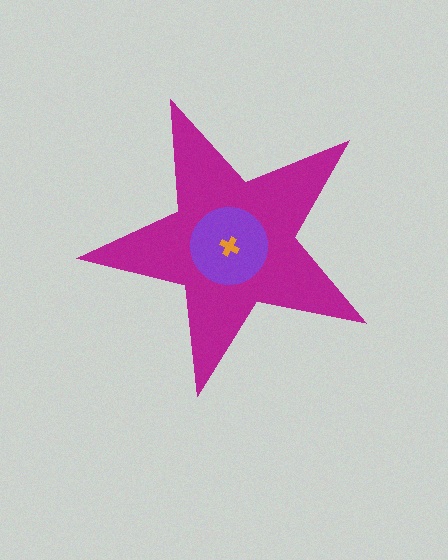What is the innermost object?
The orange cross.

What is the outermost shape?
The magenta star.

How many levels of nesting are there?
3.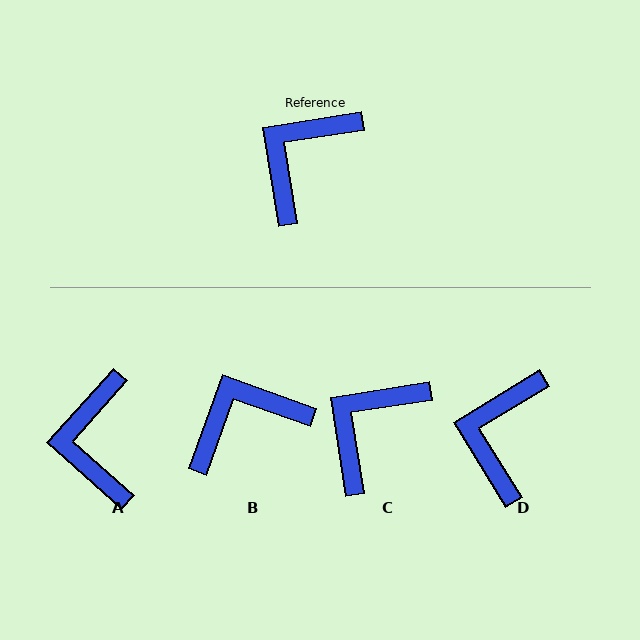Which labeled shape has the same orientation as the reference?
C.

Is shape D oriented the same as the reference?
No, it is off by about 22 degrees.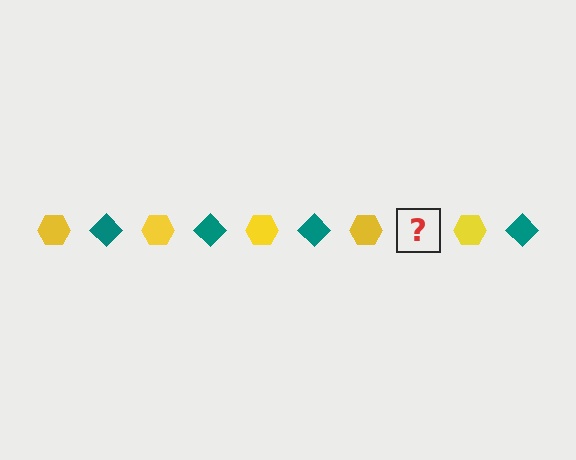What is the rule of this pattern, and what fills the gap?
The rule is that the pattern alternates between yellow hexagon and teal diamond. The gap should be filled with a teal diamond.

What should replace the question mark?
The question mark should be replaced with a teal diamond.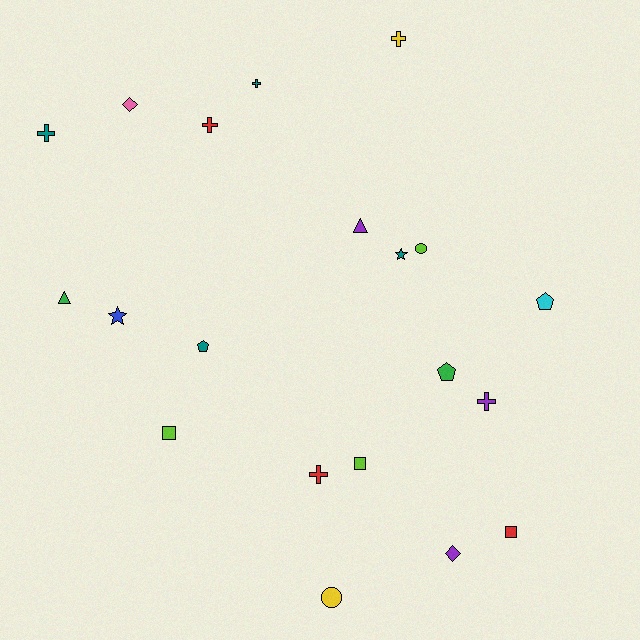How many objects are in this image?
There are 20 objects.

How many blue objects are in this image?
There is 1 blue object.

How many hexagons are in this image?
There are no hexagons.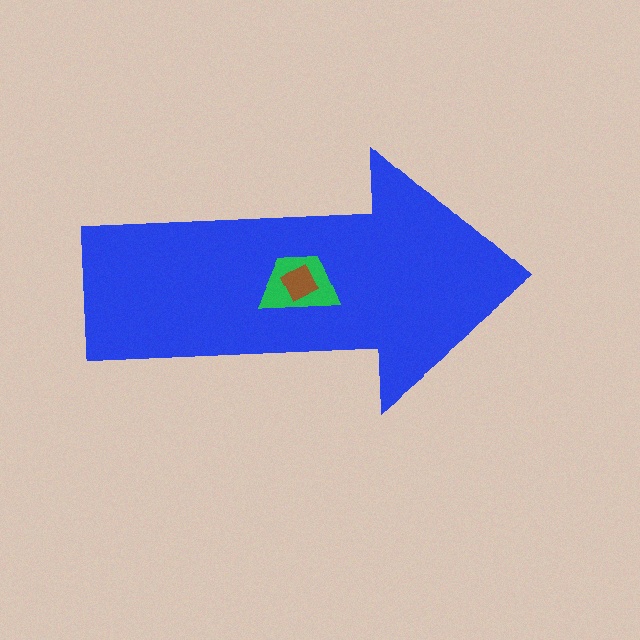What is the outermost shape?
The blue arrow.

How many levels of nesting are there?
3.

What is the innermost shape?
The brown diamond.